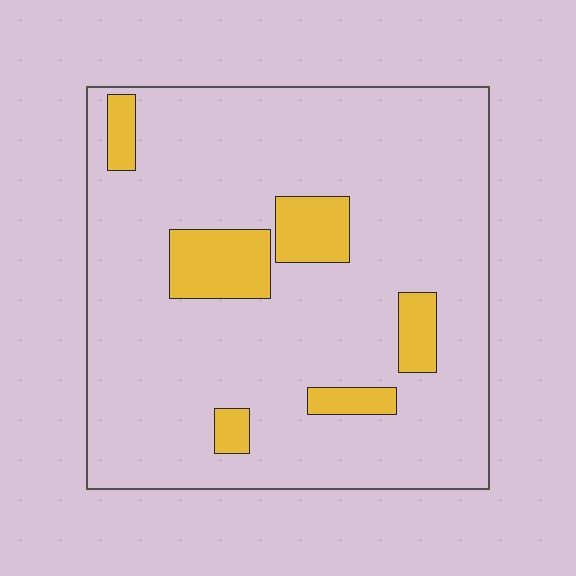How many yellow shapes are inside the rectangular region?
6.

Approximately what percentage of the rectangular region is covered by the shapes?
Approximately 15%.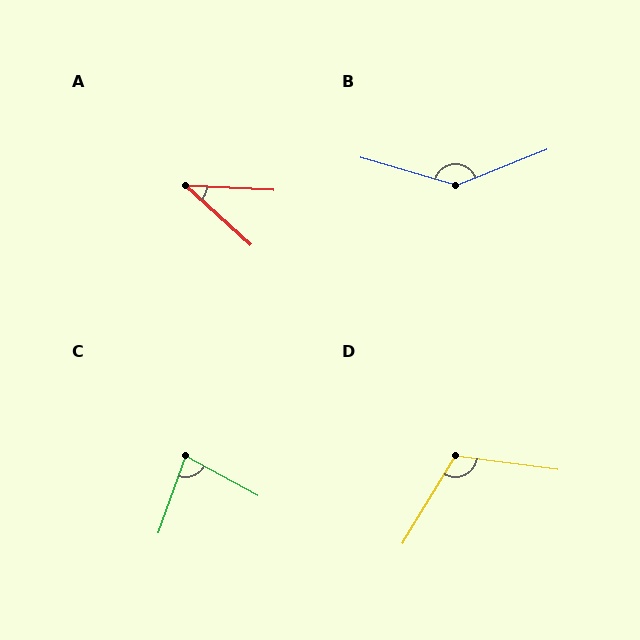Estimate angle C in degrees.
Approximately 81 degrees.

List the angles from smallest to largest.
A (39°), C (81°), D (113°), B (142°).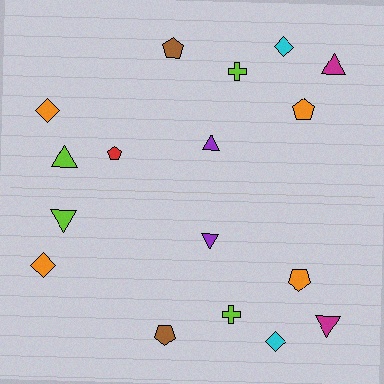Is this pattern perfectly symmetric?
No, the pattern is not perfectly symmetric. A red pentagon is missing from the bottom side.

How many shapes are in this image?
There are 17 shapes in this image.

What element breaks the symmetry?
A red pentagon is missing from the bottom side.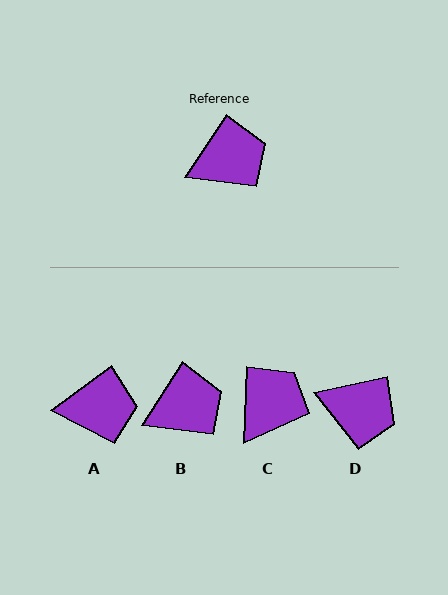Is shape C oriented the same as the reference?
No, it is off by about 31 degrees.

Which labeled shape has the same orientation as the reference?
B.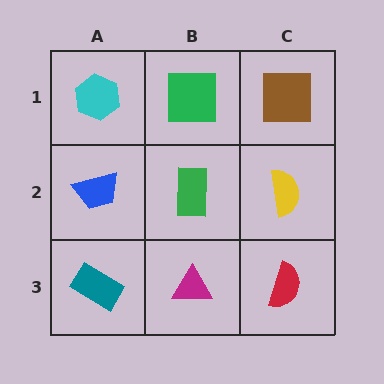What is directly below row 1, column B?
A green rectangle.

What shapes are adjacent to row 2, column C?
A brown square (row 1, column C), a red semicircle (row 3, column C), a green rectangle (row 2, column B).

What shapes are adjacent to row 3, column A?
A blue trapezoid (row 2, column A), a magenta triangle (row 3, column B).